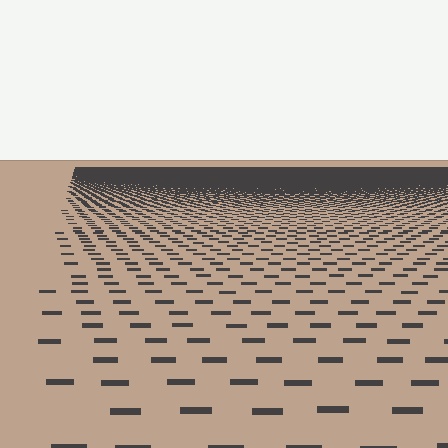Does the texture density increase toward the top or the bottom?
Density increases toward the top.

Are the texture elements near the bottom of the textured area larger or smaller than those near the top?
Larger. Near the bottom, elements are closer to the viewer and appear at a bigger on-screen size.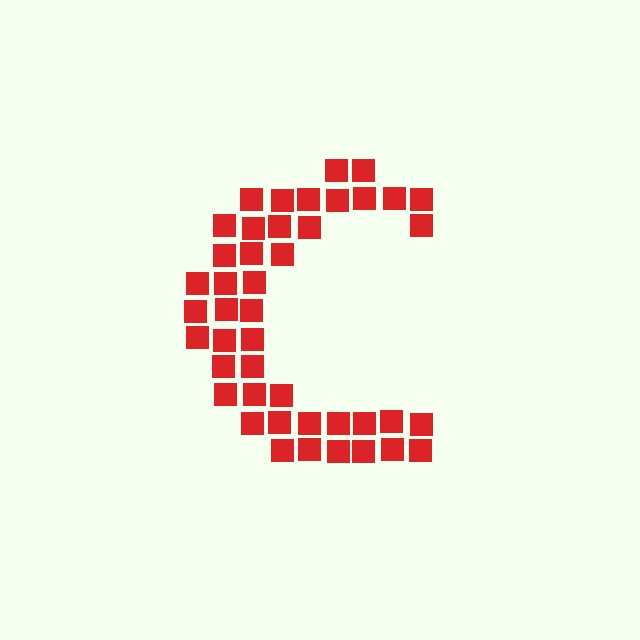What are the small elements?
The small elements are squares.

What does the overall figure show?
The overall figure shows the letter C.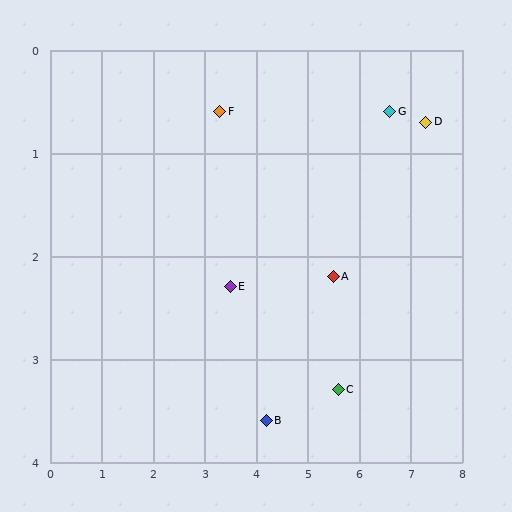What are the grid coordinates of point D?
Point D is at approximately (7.3, 0.7).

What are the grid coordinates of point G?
Point G is at approximately (6.6, 0.6).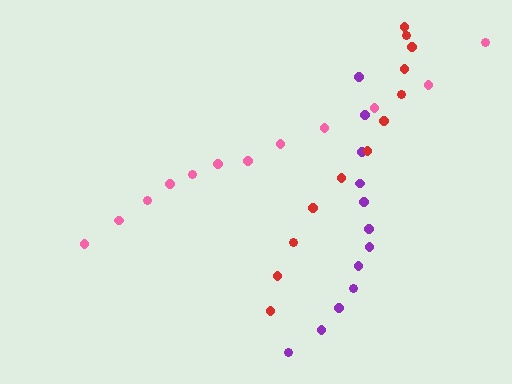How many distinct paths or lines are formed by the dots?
There are 3 distinct paths.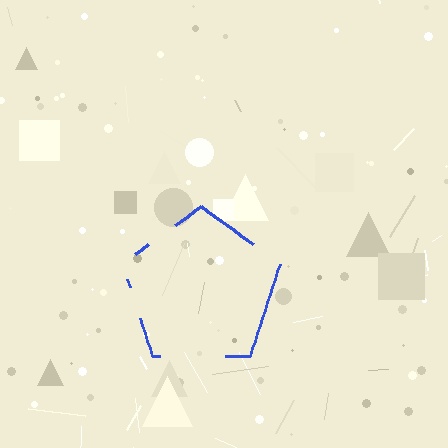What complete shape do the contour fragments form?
The contour fragments form a pentagon.